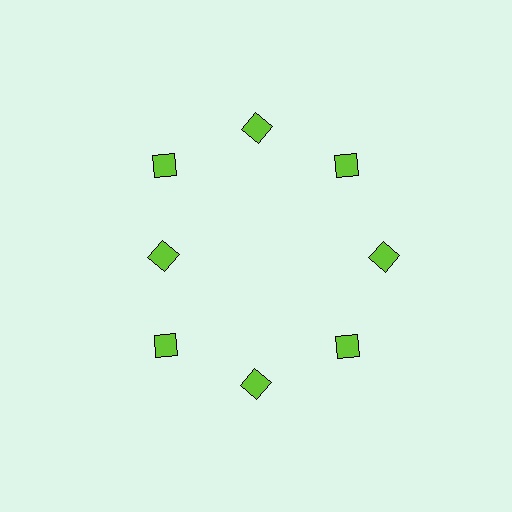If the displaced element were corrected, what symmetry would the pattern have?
It would have 8-fold rotational symmetry — the pattern would map onto itself every 45 degrees.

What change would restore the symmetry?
The symmetry would be restored by moving it outward, back onto the ring so that all 8 diamonds sit at equal angles and equal distance from the center.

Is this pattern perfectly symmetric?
No. The 8 lime diamonds are arranged in a ring, but one element near the 9 o'clock position is pulled inward toward the center, breaking the 8-fold rotational symmetry.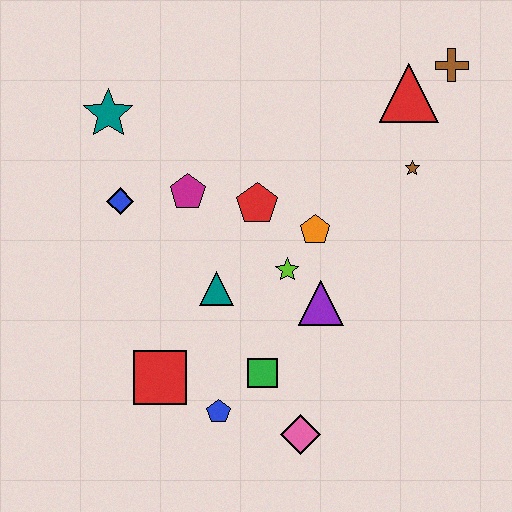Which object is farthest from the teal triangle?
The brown cross is farthest from the teal triangle.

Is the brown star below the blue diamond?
No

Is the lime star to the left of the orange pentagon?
Yes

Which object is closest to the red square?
The blue pentagon is closest to the red square.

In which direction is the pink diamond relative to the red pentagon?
The pink diamond is below the red pentagon.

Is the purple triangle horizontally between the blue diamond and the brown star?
Yes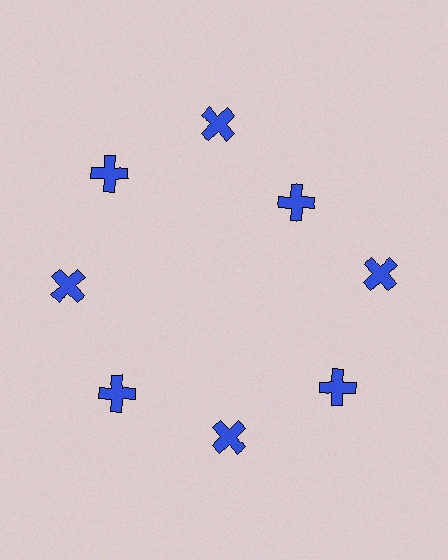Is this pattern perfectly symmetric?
No. The 8 blue crosses are arranged in a ring, but one element near the 2 o'clock position is pulled inward toward the center, breaking the 8-fold rotational symmetry.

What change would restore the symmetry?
The symmetry would be restored by moving it outward, back onto the ring so that all 8 crosses sit at equal angles and equal distance from the center.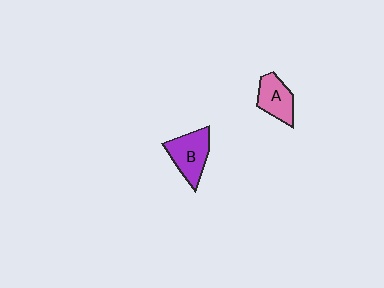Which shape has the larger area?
Shape B (purple).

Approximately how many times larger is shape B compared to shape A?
Approximately 1.2 times.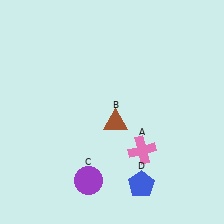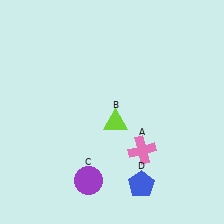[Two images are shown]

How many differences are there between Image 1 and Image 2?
There is 1 difference between the two images.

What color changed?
The triangle (B) changed from brown in Image 1 to lime in Image 2.